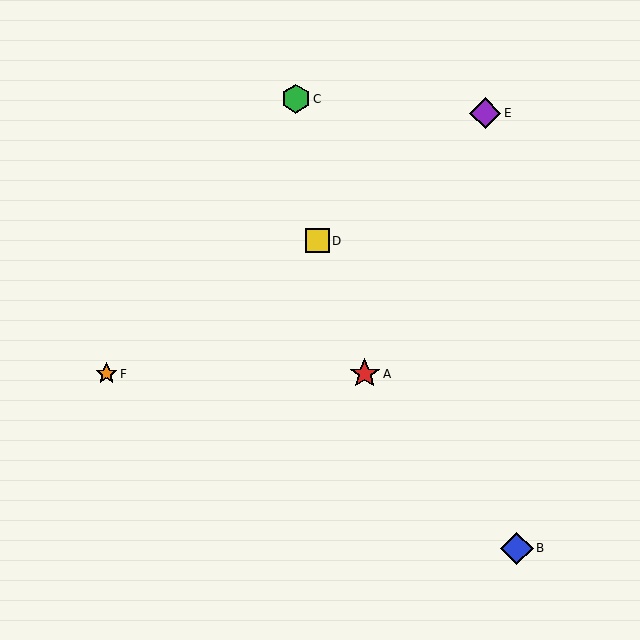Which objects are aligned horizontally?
Objects A, F are aligned horizontally.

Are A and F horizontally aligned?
Yes, both are at y≈374.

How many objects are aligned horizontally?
2 objects (A, F) are aligned horizontally.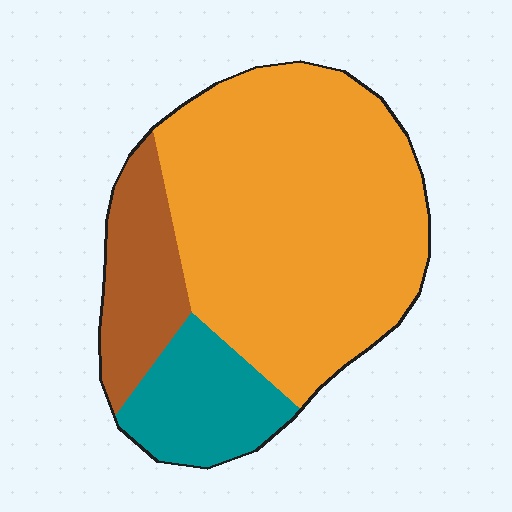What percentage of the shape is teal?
Teal takes up about one sixth (1/6) of the shape.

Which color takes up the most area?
Orange, at roughly 70%.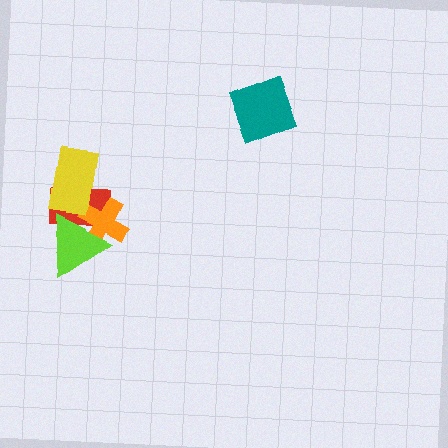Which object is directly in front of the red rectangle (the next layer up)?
The orange cross is directly in front of the red rectangle.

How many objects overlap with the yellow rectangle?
2 objects overlap with the yellow rectangle.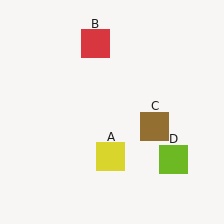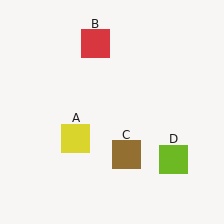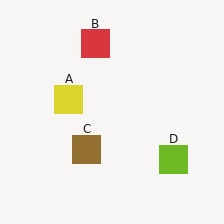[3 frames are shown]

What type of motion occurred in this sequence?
The yellow square (object A), brown square (object C) rotated clockwise around the center of the scene.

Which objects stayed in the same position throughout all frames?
Red square (object B) and lime square (object D) remained stationary.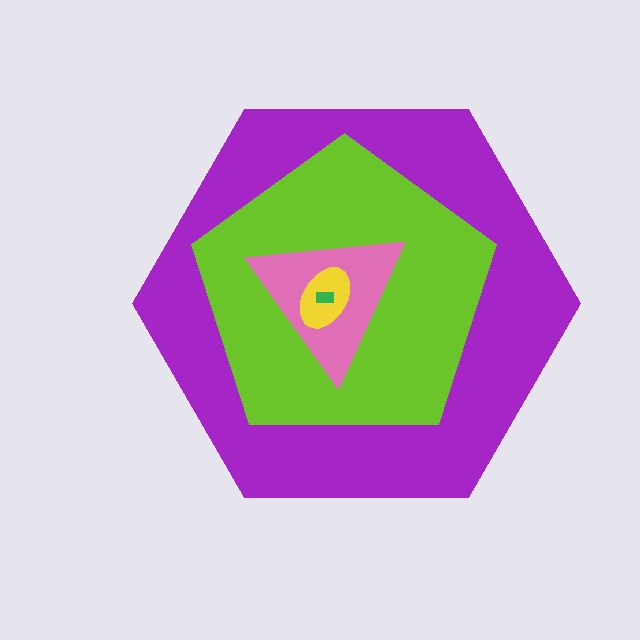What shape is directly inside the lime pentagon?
The pink triangle.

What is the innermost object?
The green rectangle.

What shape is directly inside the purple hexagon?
The lime pentagon.